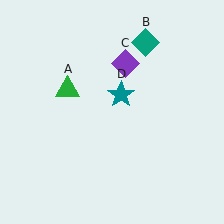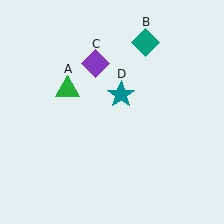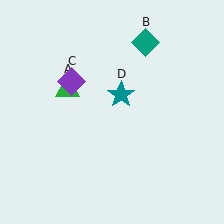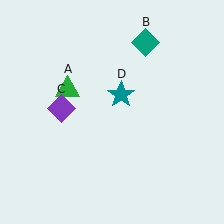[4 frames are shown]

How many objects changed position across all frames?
1 object changed position: purple diamond (object C).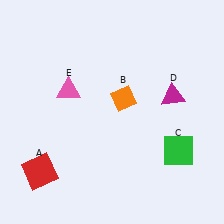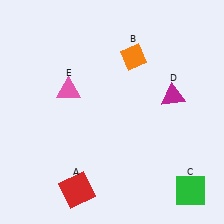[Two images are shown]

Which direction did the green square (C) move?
The green square (C) moved down.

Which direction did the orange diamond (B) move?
The orange diamond (B) moved up.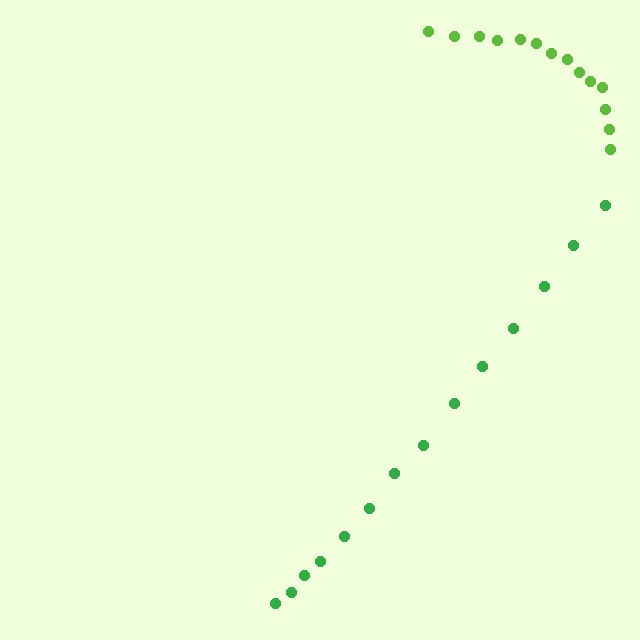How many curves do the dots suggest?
There are 2 distinct paths.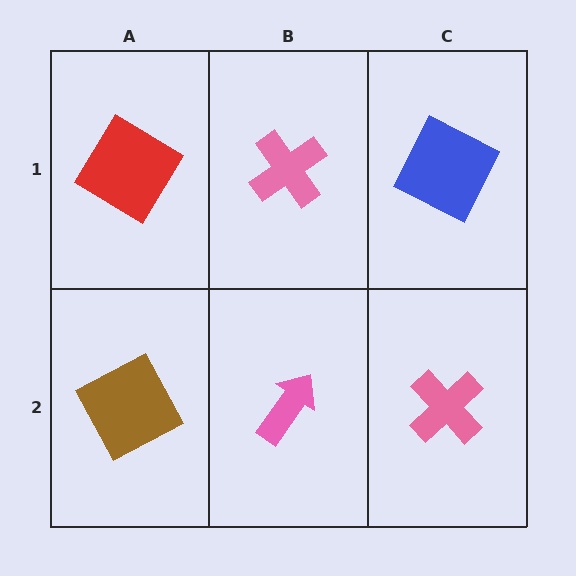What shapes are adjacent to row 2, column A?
A red diamond (row 1, column A), a pink arrow (row 2, column B).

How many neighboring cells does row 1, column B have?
3.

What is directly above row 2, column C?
A blue square.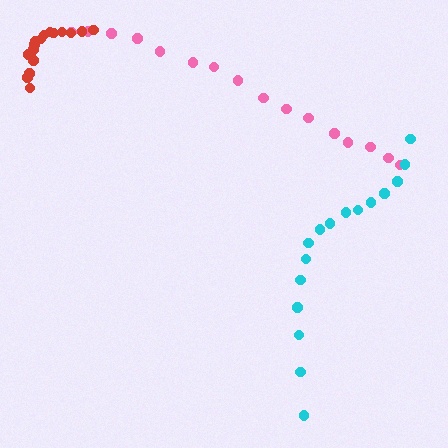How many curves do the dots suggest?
There are 3 distinct paths.